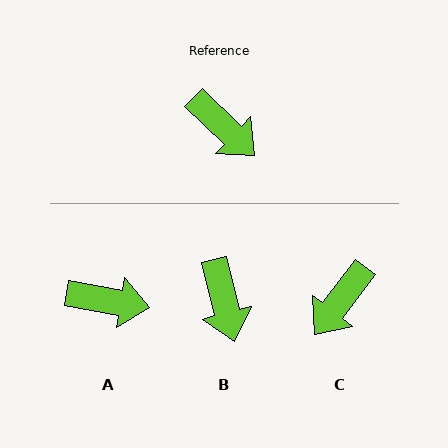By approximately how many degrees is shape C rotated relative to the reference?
Approximately 84 degrees clockwise.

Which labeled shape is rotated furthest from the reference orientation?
C, about 84 degrees away.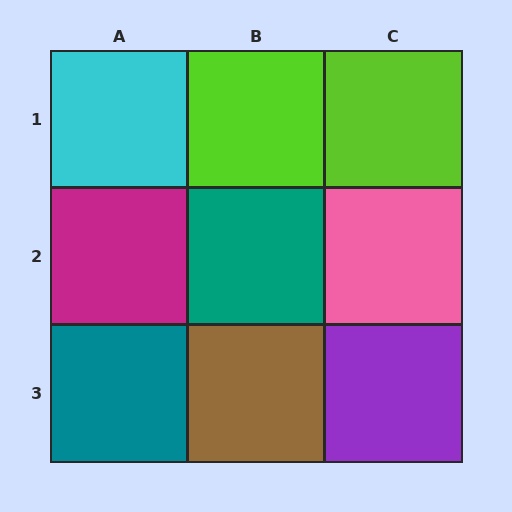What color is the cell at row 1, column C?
Lime.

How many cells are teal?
2 cells are teal.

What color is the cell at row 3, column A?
Teal.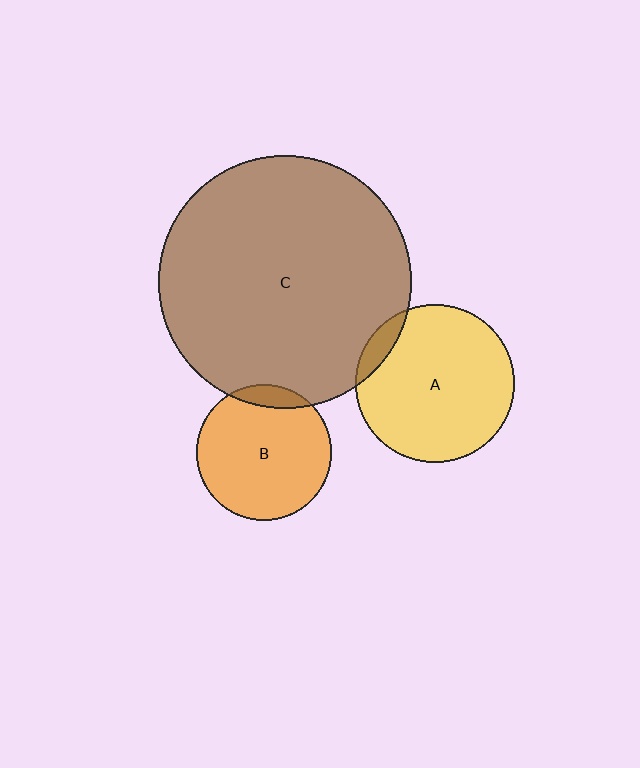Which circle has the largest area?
Circle C (brown).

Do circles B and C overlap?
Yes.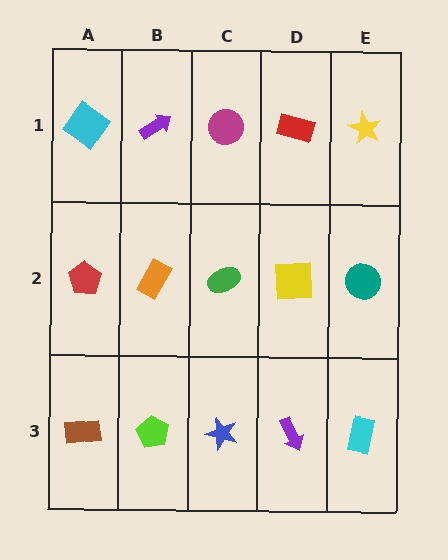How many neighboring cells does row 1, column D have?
3.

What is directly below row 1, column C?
A green ellipse.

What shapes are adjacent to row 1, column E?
A teal circle (row 2, column E), a red rectangle (row 1, column D).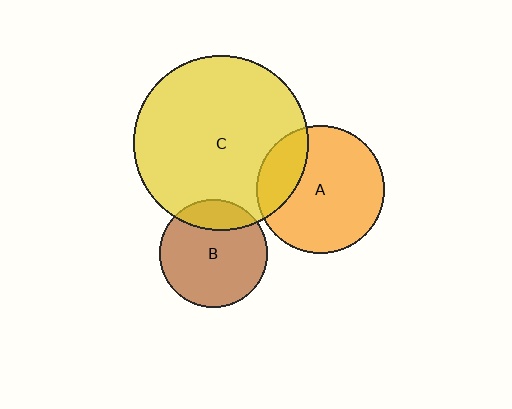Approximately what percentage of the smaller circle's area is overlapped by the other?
Approximately 20%.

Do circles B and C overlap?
Yes.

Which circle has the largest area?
Circle C (yellow).